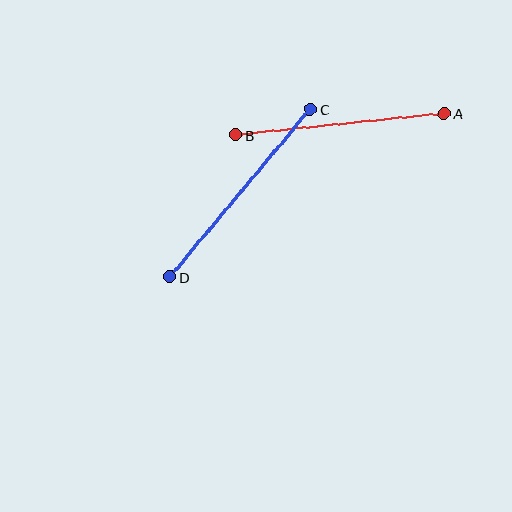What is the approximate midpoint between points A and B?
The midpoint is at approximately (340, 124) pixels.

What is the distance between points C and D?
The distance is approximately 219 pixels.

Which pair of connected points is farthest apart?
Points C and D are farthest apart.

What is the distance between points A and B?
The distance is approximately 210 pixels.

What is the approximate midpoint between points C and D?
The midpoint is at approximately (240, 193) pixels.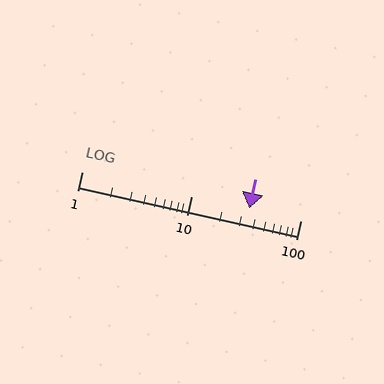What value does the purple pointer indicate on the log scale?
The pointer indicates approximately 34.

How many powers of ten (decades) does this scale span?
The scale spans 2 decades, from 1 to 100.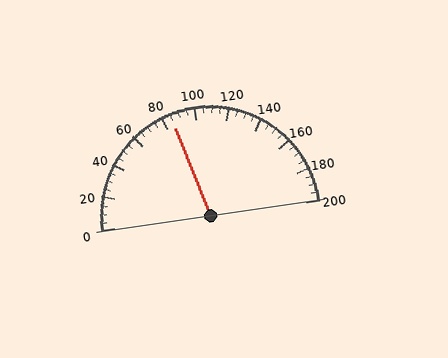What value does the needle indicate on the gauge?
The needle indicates approximately 85.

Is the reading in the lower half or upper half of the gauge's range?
The reading is in the lower half of the range (0 to 200).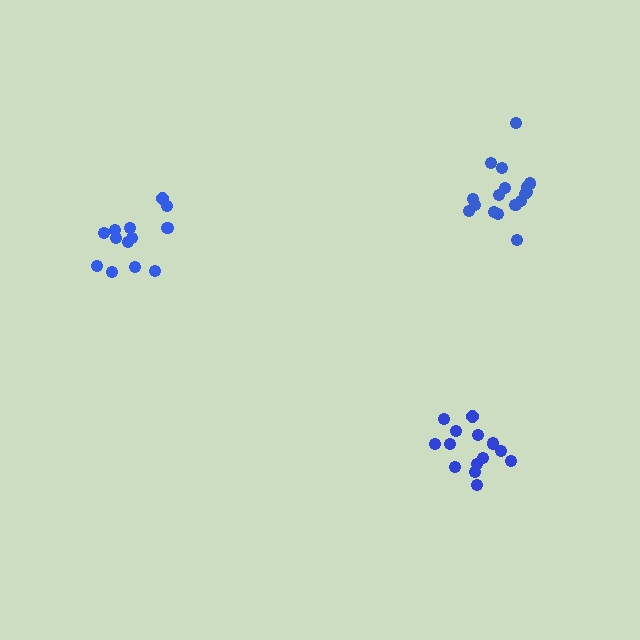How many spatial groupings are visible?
There are 3 spatial groupings.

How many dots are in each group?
Group 1: 14 dots, Group 2: 17 dots, Group 3: 13 dots (44 total).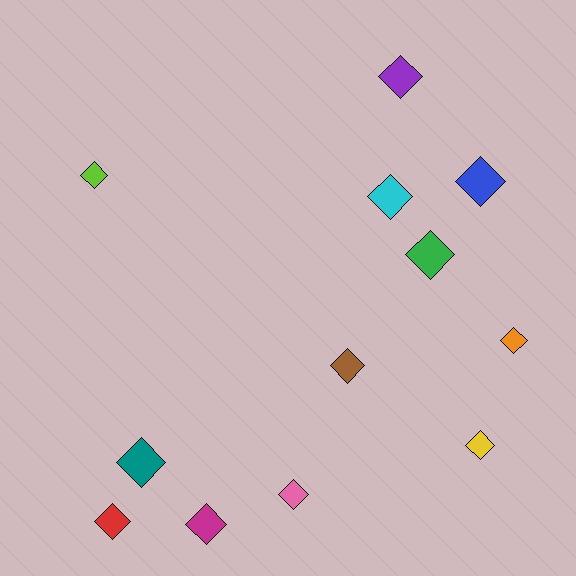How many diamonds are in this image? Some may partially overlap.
There are 12 diamonds.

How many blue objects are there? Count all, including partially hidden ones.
There is 1 blue object.